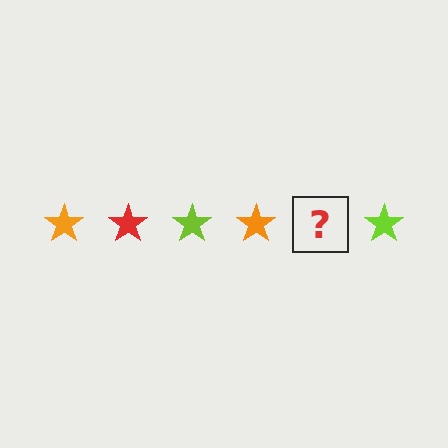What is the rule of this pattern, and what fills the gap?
The rule is that the pattern cycles through orange, red, lime stars. The gap should be filled with a red star.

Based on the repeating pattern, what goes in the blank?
The blank should be a red star.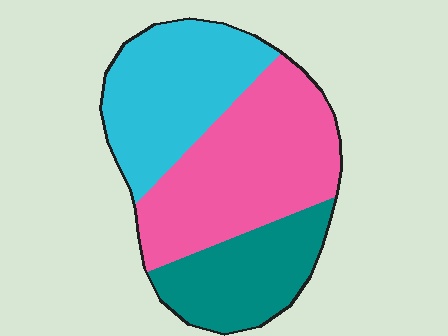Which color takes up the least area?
Teal, at roughly 25%.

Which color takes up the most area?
Pink, at roughly 45%.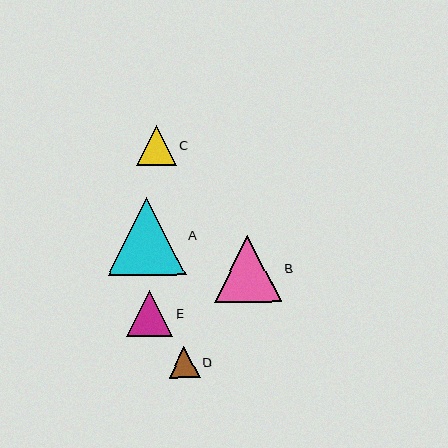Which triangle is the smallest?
Triangle D is the smallest with a size of approximately 31 pixels.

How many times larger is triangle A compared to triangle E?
Triangle A is approximately 1.7 times the size of triangle E.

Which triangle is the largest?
Triangle A is the largest with a size of approximately 78 pixels.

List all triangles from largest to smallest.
From largest to smallest: A, B, E, C, D.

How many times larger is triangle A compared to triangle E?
Triangle A is approximately 1.7 times the size of triangle E.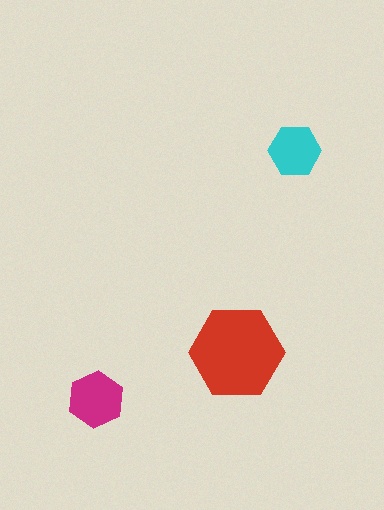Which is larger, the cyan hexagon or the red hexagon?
The red one.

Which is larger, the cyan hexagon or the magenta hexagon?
The magenta one.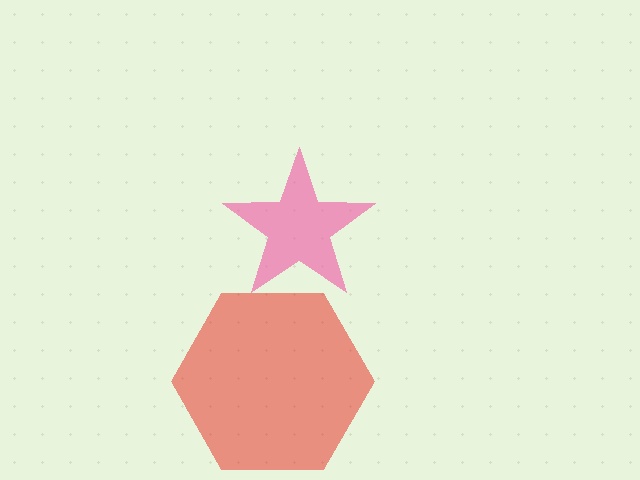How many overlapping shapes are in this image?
There are 2 overlapping shapes in the image.